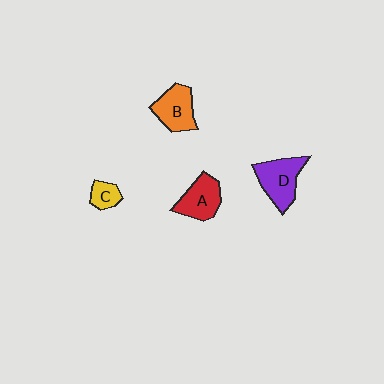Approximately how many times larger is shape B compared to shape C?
Approximately 2.1 times.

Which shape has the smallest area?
Shape C (yellow).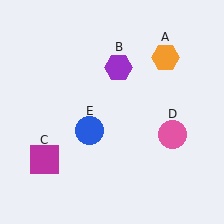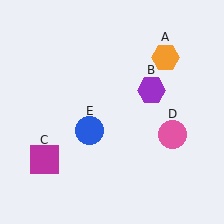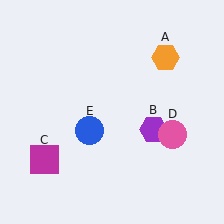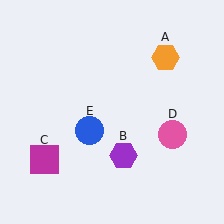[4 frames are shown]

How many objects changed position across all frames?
1 object changed position: purple hexagon (object B).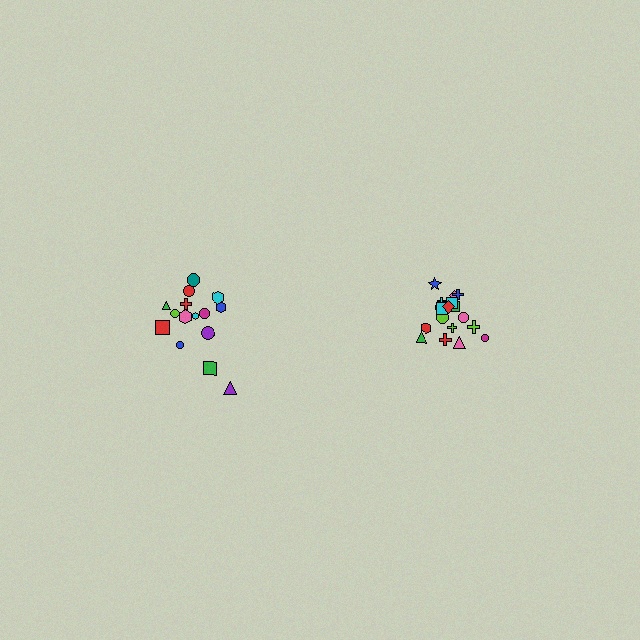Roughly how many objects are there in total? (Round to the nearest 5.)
Roughly 35 objects in total.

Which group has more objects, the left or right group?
The right group.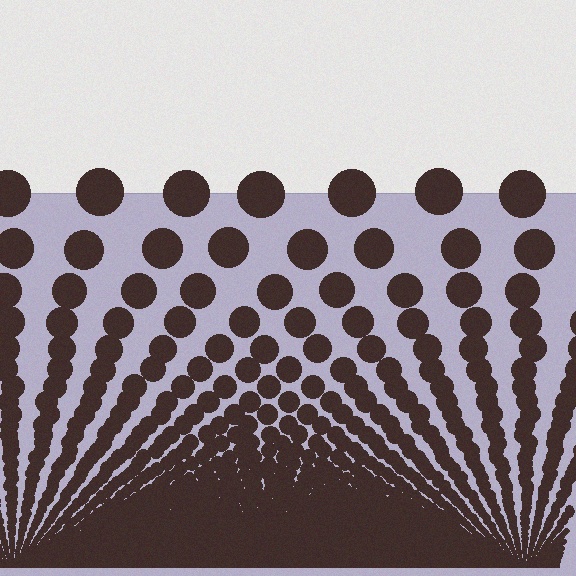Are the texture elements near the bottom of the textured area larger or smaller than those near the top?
Smaller. The gradient is inverted — elements near the bottom are smaller and denser.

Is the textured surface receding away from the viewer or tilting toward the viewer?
The surface appears to tilt toward the viewer. Texture elements get larger and sparser toward the top.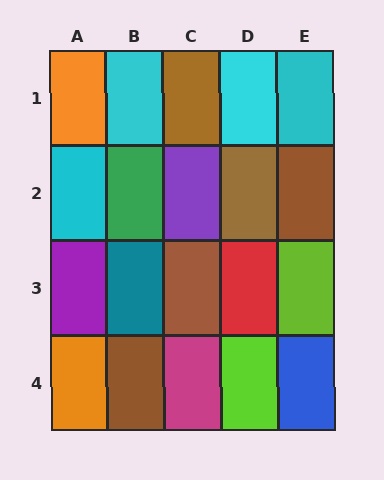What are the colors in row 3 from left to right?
Purple, teal, brown, red, lime.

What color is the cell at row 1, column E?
Cyan.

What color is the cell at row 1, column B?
Cyan.